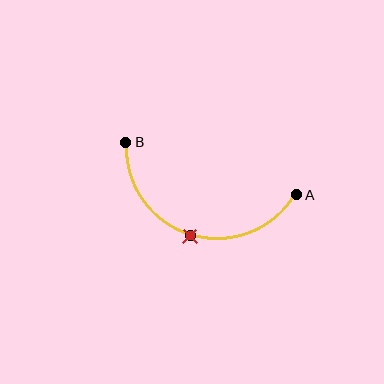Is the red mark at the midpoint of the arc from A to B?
Yes. The red mark lies on the arc at equal arc-length from both A and B — it is the arc midpoint.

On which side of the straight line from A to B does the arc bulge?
The arc bulges below the straight line connecting A and B.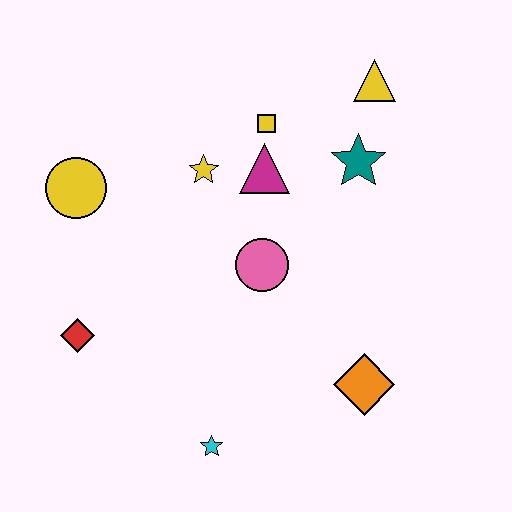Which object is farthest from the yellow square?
The cyan star is farthest from the yellow square.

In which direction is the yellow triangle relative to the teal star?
The yellow triangle is above the teal star.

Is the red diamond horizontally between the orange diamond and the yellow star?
No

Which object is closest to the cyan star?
The orange diamond is closest to the cyan star.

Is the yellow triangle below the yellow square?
No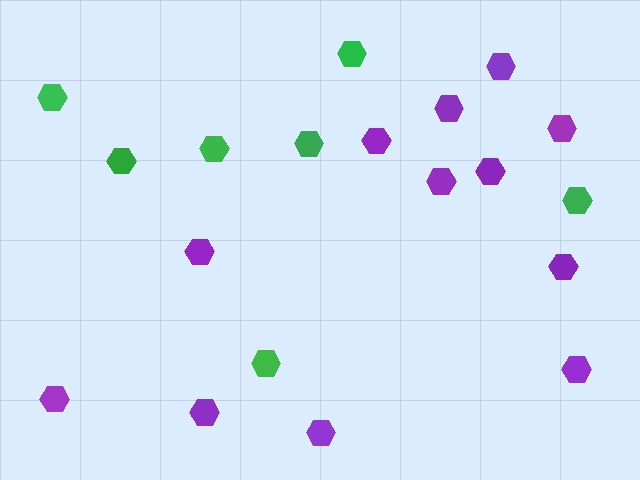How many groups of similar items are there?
There are 2 groups: one group of green hexagons (7) and one group of purple hexagons (12).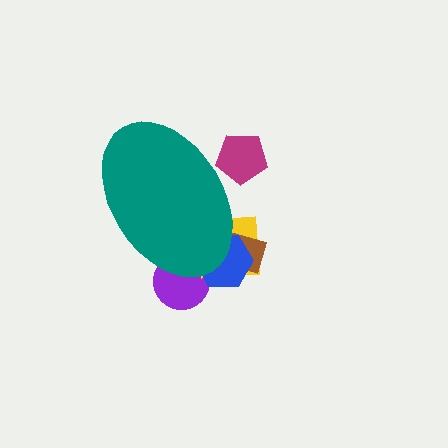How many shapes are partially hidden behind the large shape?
5 shapes are partially hidden.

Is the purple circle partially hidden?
Yes, the purple circle is partially hidden behind the teal ellipse.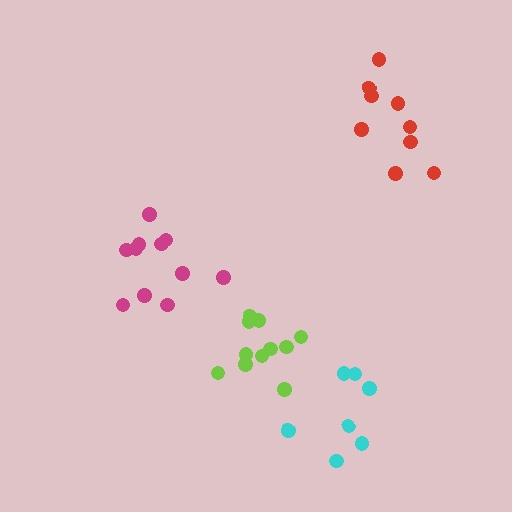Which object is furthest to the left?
The magenta cluster is leftmost.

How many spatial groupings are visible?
There are 4 spatial groupings.